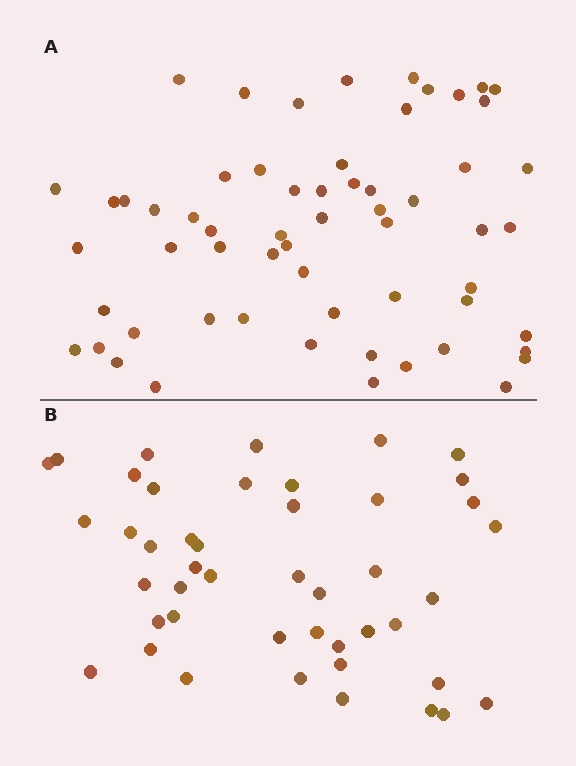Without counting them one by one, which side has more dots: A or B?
Region A (the top region) has more dots.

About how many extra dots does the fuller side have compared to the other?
Region A has approximately 15 more dots than region B.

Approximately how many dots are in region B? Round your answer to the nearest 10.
About 40 dots. (The exact count is 45, which rounds to 40.)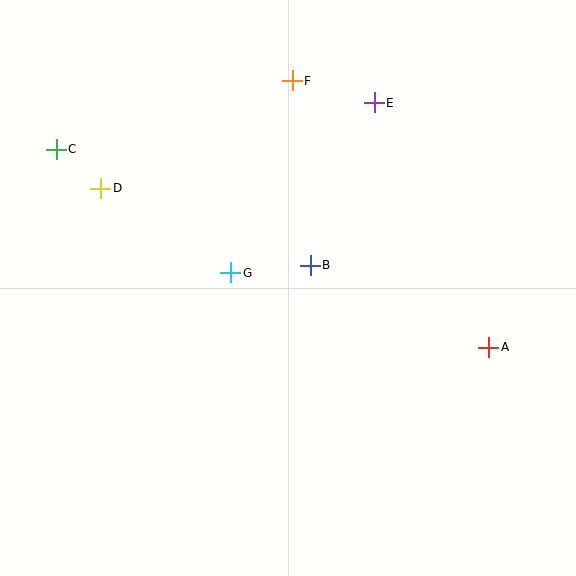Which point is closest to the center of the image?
Point B at (310, 265) is closest to the center.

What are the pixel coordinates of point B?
Point B is at (310, 265).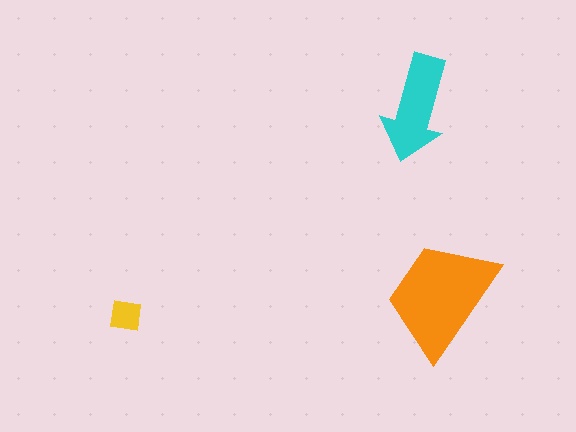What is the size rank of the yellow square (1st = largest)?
3rd.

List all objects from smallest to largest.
The yellow square, the cyan arrow, the orange trapezoid.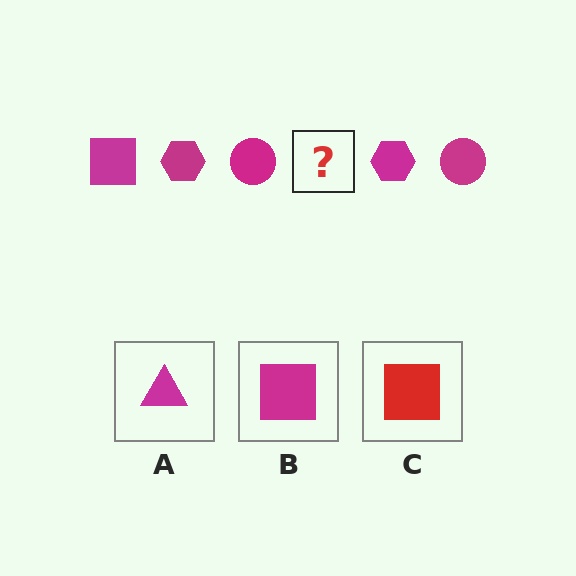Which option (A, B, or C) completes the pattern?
B.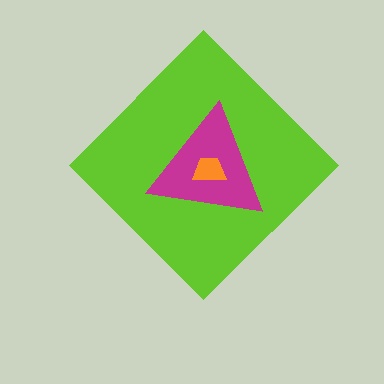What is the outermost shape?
The lime diamond.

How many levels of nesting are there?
3.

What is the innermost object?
The orange trapezoid.